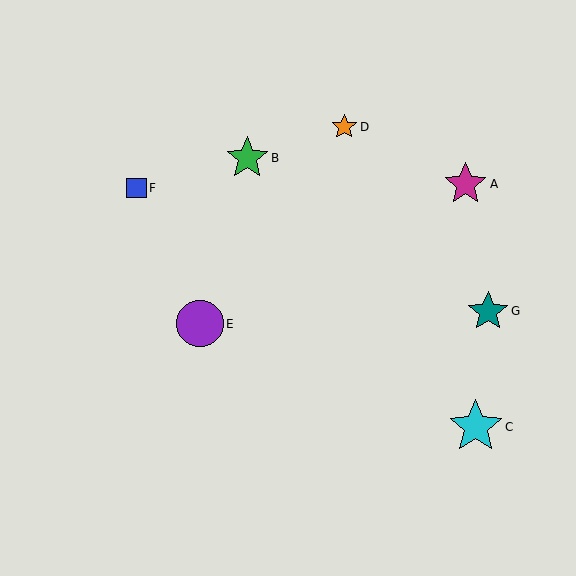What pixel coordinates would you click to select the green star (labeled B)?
Click at (247, 158) to select the green star B.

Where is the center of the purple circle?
The center of the purple circle is at (200, 324).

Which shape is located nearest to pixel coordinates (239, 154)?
The green star (labeled B) at (247, 158) is nearest to that location.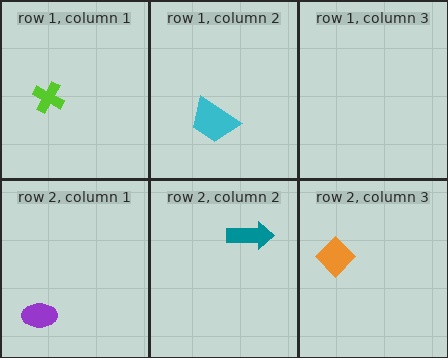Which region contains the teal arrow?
The row 2, column 2 region.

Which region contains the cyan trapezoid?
The row 1, column 2 region.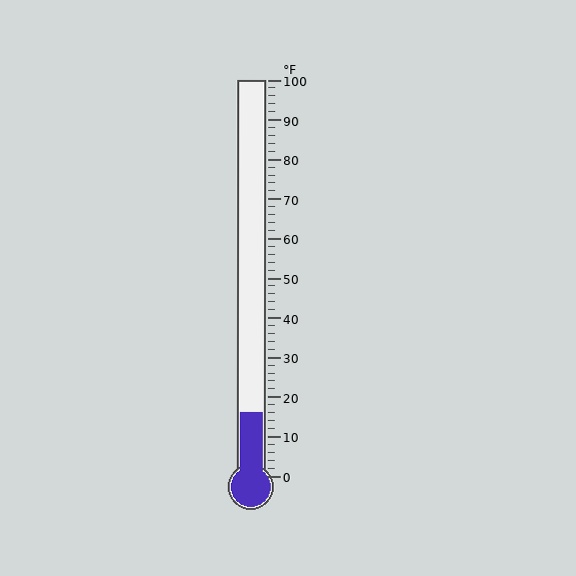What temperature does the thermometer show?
The thermometer shows approximately 16°F.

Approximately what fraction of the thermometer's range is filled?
The thermometer is filled to approximately 15% of its range.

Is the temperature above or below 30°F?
The temperature is below 30°F.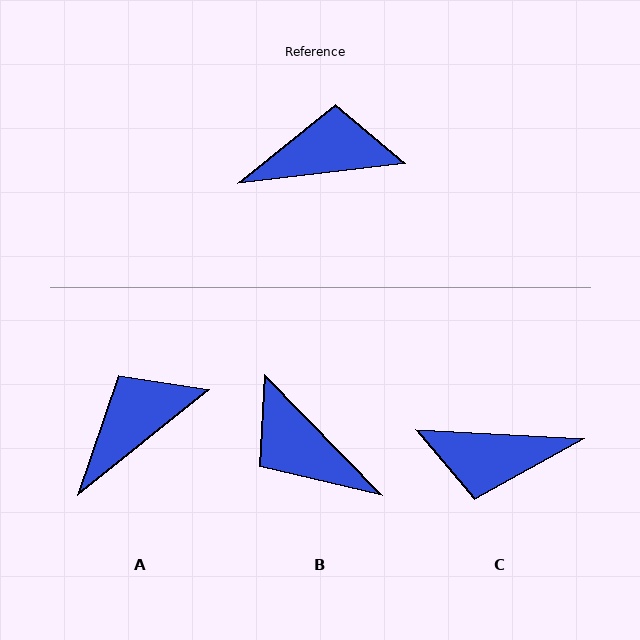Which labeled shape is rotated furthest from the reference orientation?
C, about 170 degrees away.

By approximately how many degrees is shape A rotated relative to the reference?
Approximately 32 degrees counter-clockwise.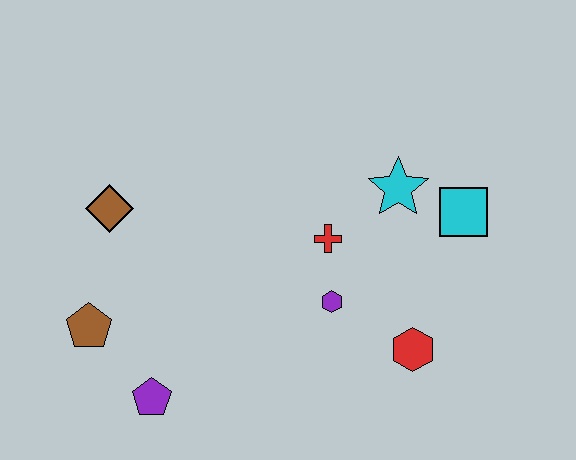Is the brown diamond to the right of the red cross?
No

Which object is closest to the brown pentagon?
The purple pentagon is closest to the brown pentagon.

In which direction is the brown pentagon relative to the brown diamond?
The brown pentagon is below the brown diamond.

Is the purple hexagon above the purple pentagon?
Yes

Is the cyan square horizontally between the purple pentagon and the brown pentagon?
No